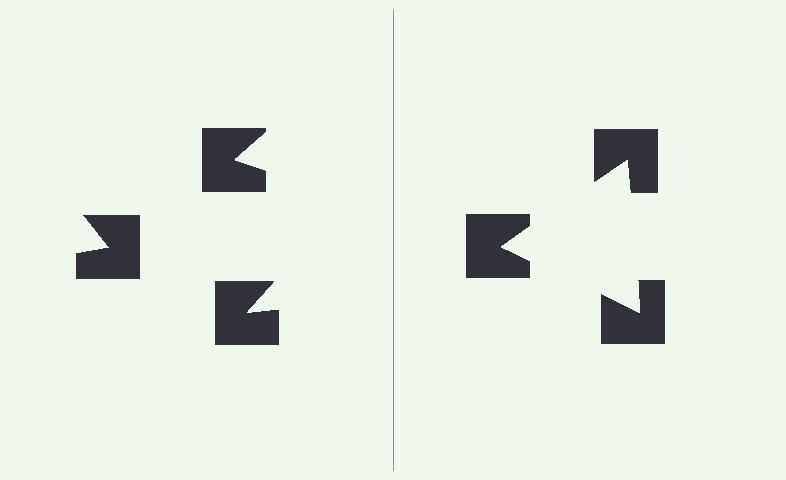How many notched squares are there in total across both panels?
6 — 3 on each side.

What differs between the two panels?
The notched squares are positioned identically on both sides; only the wedge orientations differ. On the right they align to a triangle; on the left they are misaligned.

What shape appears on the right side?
An illusory triangle.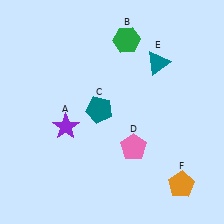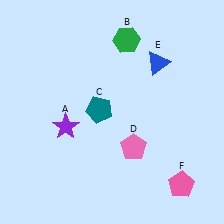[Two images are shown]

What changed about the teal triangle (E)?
In Image 1, E is teal. In Image 2, it changed to blue.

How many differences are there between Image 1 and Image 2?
There are 2 differences between the two images.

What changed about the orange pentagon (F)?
In Image 1, F is orange. In Image 2, it changed to pink.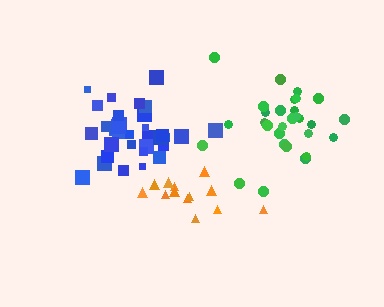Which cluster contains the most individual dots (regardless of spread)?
Blue (33).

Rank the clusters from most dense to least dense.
blue, green, orange.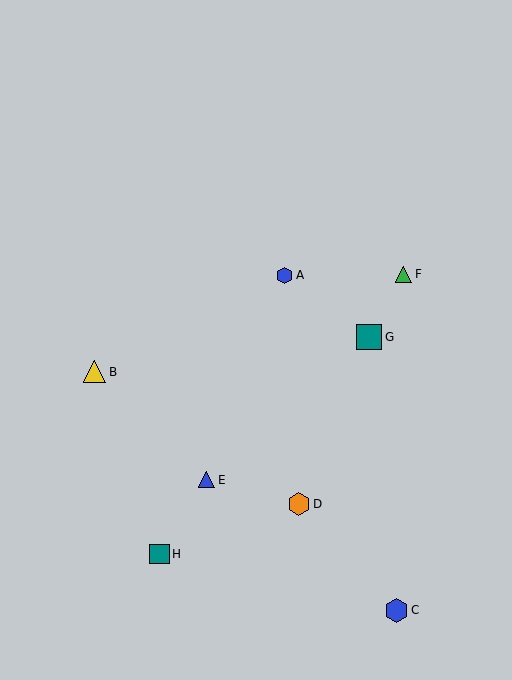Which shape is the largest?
The teal square (labeled G) is the largest.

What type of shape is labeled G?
Shape G is a teal square.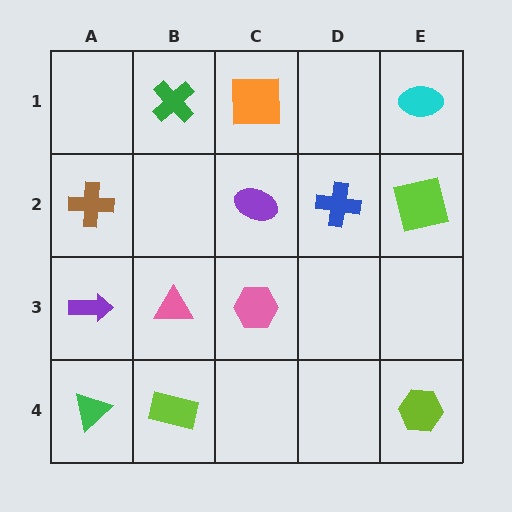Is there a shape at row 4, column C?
No, that cell is empty.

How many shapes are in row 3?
3 shapes.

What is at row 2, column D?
A blue cross.